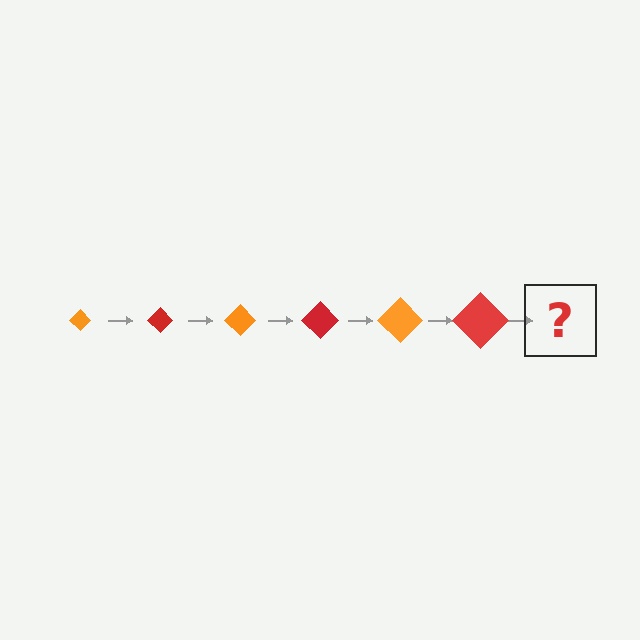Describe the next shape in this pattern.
It should be an orange diamond, larger than the previous one.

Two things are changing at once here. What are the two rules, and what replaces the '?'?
The two rules are that the diamond grows larger each step and the color cycles through orange and red. The '?' should be an orange diamond, larger than the previous one.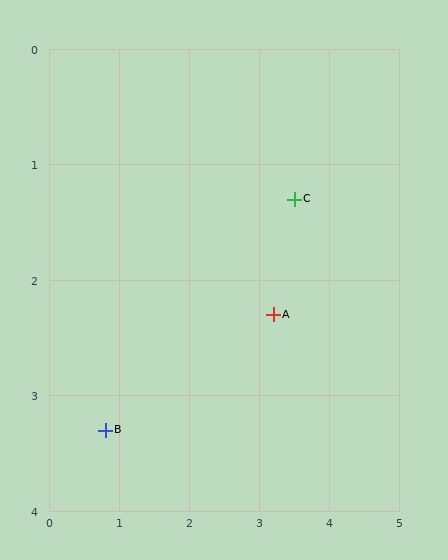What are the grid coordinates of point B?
Point B is at approximately (0.8, 3.3).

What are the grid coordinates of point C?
Point C is at approximately (3.5, 1.3).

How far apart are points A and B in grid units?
Points A and B are about 2.6 grid units apart.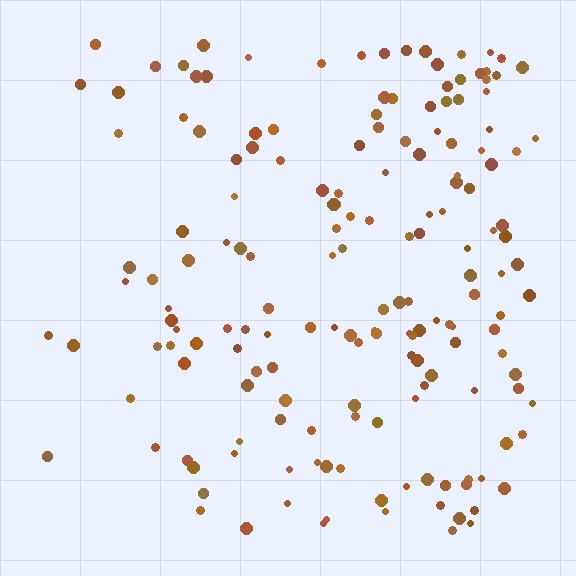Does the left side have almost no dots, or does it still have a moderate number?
Still a moderate number, just noticeably fewer than the right.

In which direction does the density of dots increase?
From left to right, with the right side densest.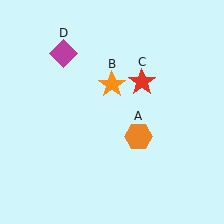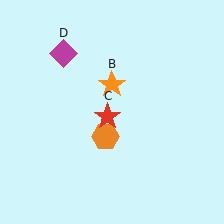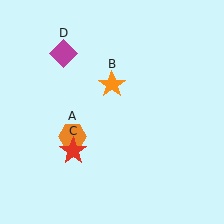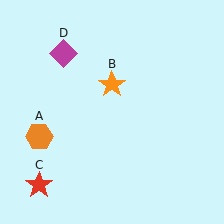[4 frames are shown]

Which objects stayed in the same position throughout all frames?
Orange star (object B) and magenta diamond (object D) remained stationary.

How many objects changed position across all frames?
2 objects changed position: orange hexagon (object A), red star (object C).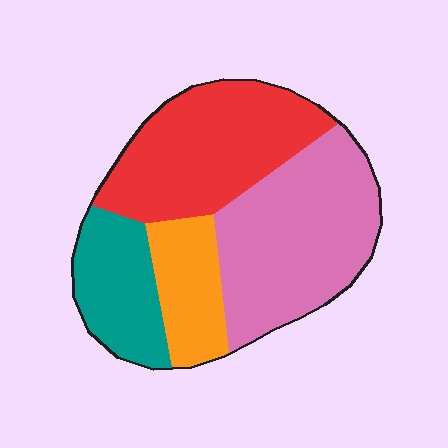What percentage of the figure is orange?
Orange covers about 15% of the figure.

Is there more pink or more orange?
Pink.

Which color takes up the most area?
Pink, at roughly 35%.